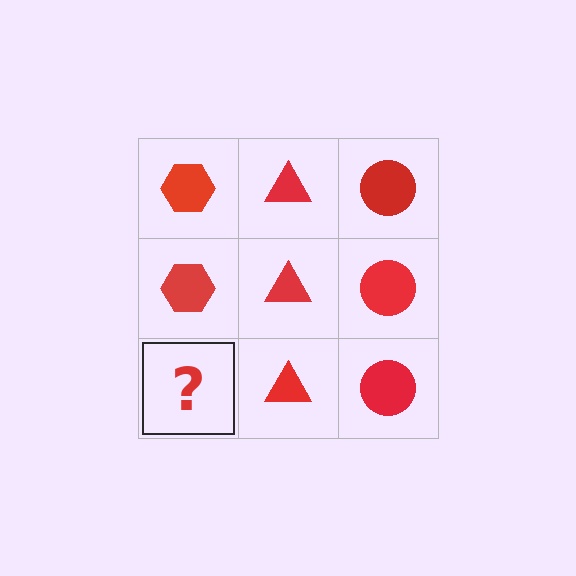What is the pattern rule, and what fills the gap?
The rule is that each column has a consistent shape. The gap should be filled with a red hexagon.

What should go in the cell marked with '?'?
The missing cell should contain a red hexagon.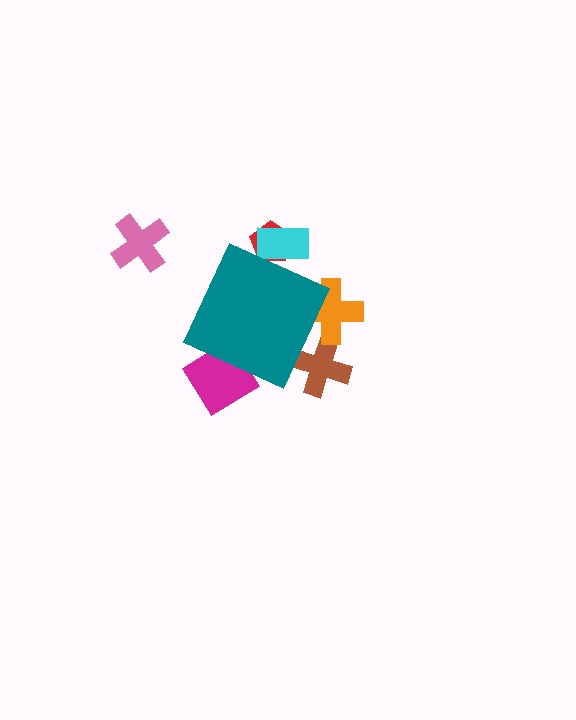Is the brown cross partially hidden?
Yes, the brown cross is partially hidden behind the teal diamond.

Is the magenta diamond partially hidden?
Yes, the magenta diamond is partially hidden behind the teal diamond.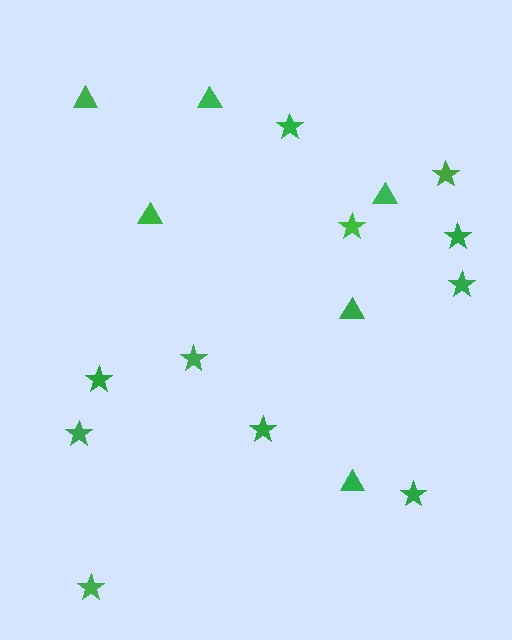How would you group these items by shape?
There are 2 groups: one group of stars (11) and one group of triangles (6).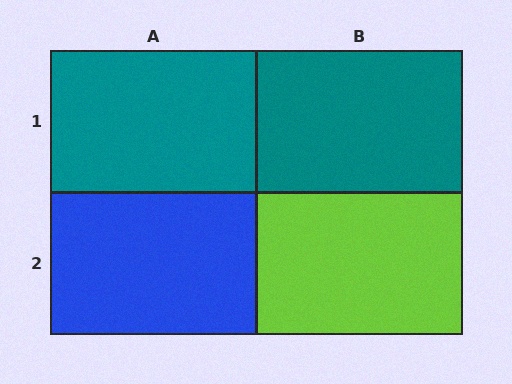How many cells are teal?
2 cells are teal.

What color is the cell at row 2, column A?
Blue.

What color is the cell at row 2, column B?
Lime.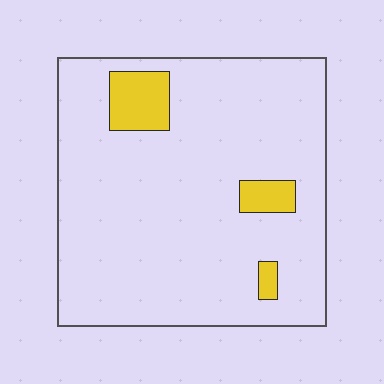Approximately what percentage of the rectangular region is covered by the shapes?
Approximately 10%.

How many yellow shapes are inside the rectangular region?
3.